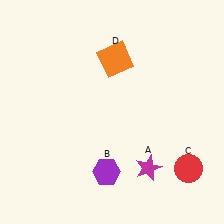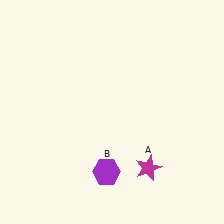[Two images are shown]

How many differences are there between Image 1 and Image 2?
There are 2 differences between the two images.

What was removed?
The orange square (D), the red circle (C) were removed in Image 2.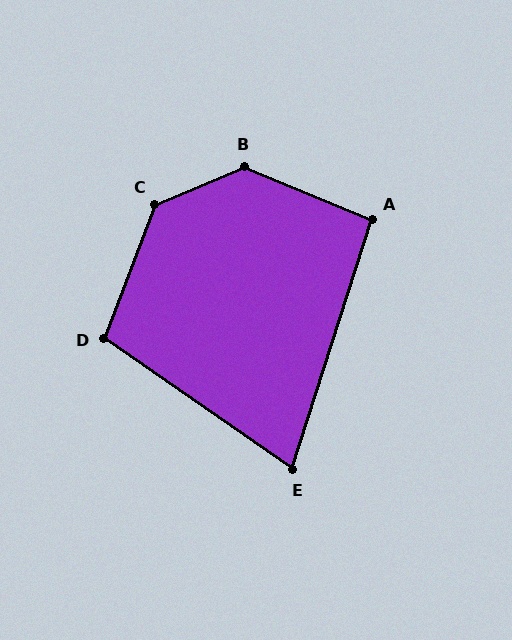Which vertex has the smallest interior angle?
E, at approximately 73 degrees.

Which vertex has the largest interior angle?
B, at approximately 135 degrees.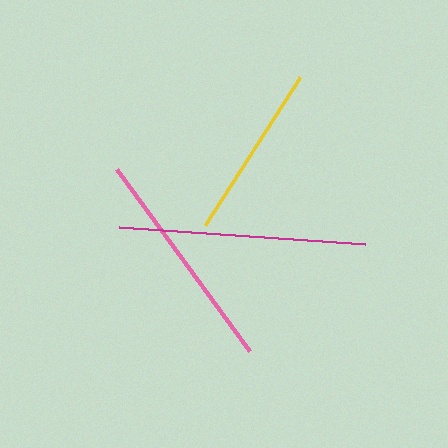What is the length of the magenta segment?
The magenta segment is approximately 246 pixels long.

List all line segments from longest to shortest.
From longest to shortest: magenta, pink, yellow.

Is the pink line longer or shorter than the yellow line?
The pink line is longer than the yellow line.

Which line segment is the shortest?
The yellow line is the shortest at approximately 176 pixels.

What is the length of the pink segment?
The pink segment is approximately 226 pixels long.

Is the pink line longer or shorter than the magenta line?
The magenta line is longer than the pink line.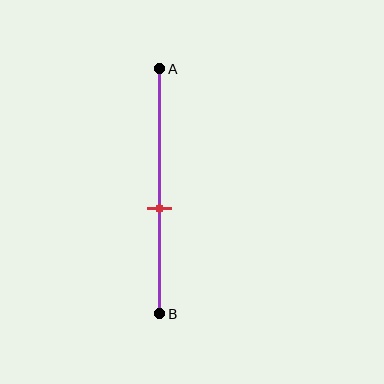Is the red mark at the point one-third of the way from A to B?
No, the mark is at about 55% from A, not at the 33% one-third point.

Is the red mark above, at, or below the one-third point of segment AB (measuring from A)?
The red mark is below the one-third point of segment AB.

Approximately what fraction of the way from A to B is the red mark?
The red mark is approximately 55% of the way from A to B.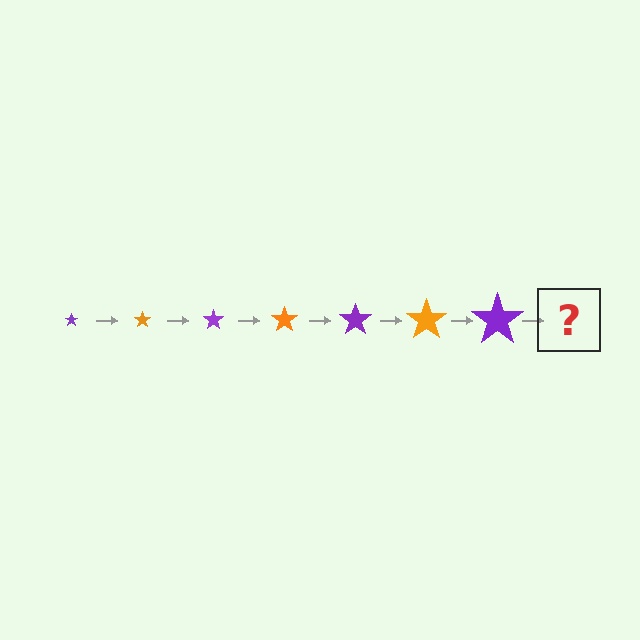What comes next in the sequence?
The next element should be an orange star, larger than the previous one.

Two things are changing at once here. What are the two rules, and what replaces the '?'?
The two rules are that the star grows larger each step and the color cycles through purple and orange. The '?' should be an orange star, larger than the previous one.